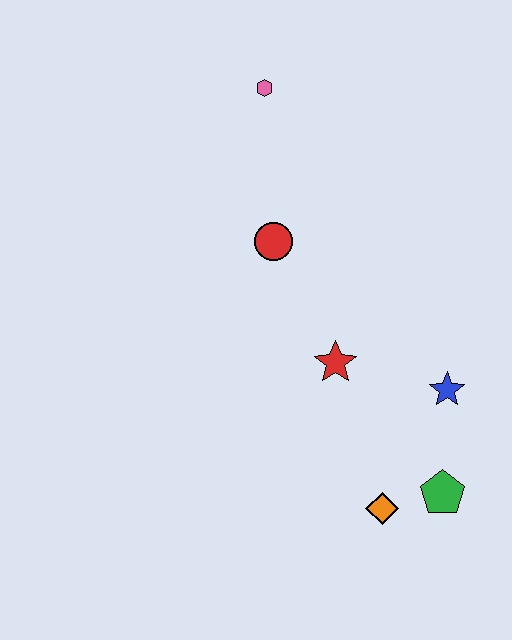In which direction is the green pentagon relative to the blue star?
The green pentagon is below the blue star.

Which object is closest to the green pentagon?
The orange diamond is closest to the green pentagon.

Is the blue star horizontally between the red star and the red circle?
No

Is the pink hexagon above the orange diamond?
Yes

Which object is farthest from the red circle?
The green pentagon is farthest from the red circle.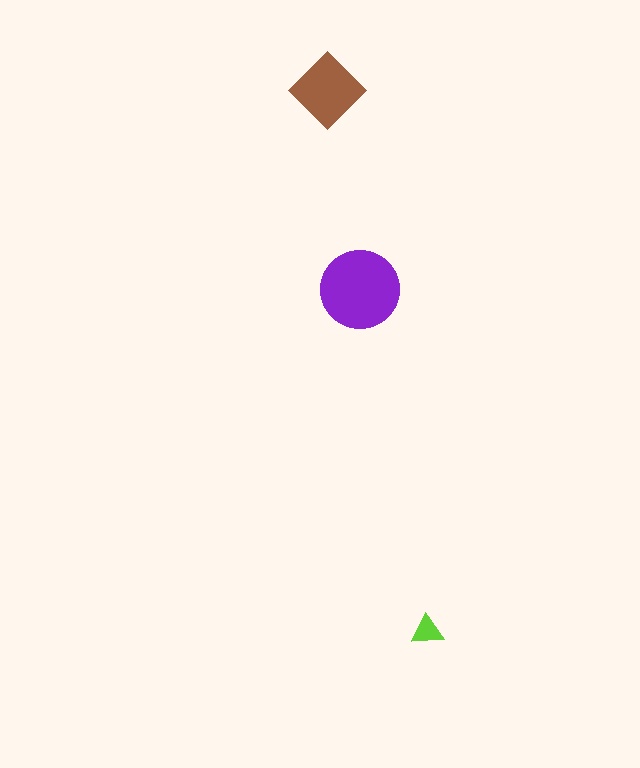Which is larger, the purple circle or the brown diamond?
The purple circle.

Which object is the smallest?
The lime triangle.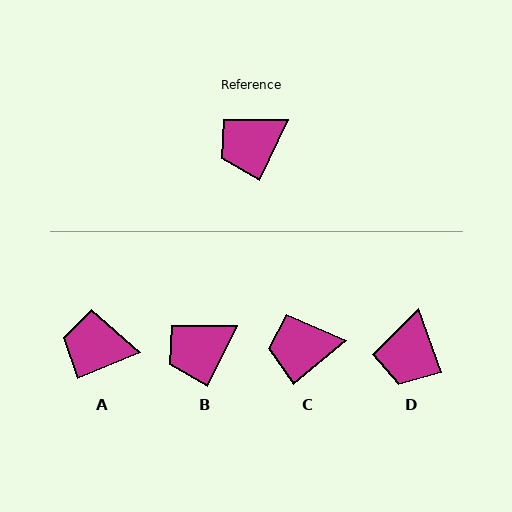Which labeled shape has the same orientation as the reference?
B.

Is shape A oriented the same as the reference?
No, it is off by about 42 degrees.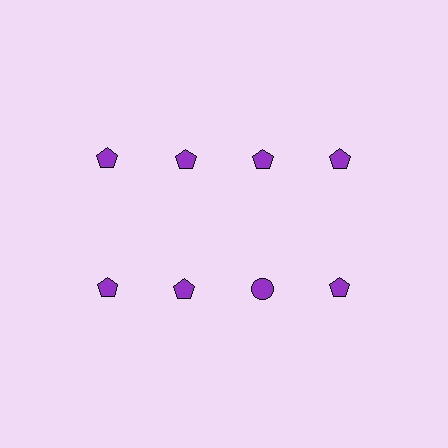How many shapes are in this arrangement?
There are 8 shapes arranged in a grid pattern.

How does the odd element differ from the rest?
It has a different shape: circle instead of pentagon.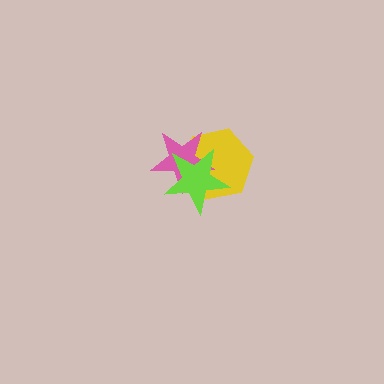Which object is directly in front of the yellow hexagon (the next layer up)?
The pink star is directly in front of the yellow hexagon.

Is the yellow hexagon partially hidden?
Yes, it is partially covered by another shape.